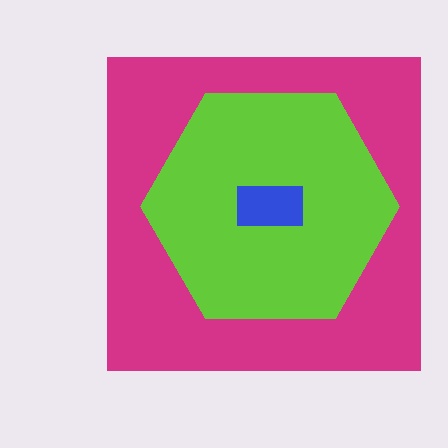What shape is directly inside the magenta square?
The lime hexagon.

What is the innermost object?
The blue rectangle.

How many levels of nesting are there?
3.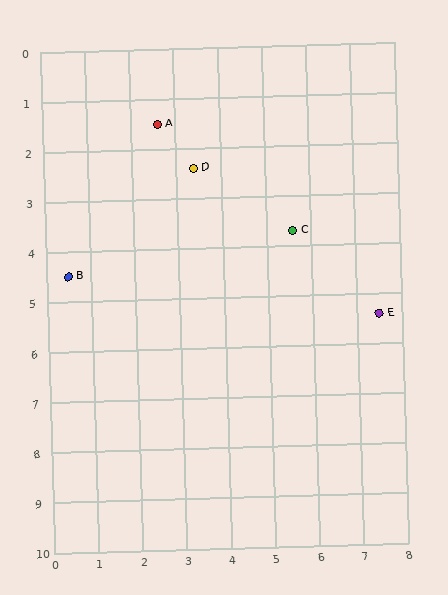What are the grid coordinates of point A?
Point A is at approximately (2.6, 1.5).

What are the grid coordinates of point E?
Point E is at approximately (7.5, 5.4).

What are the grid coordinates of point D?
Point D is at approximately (3.4, 2.4).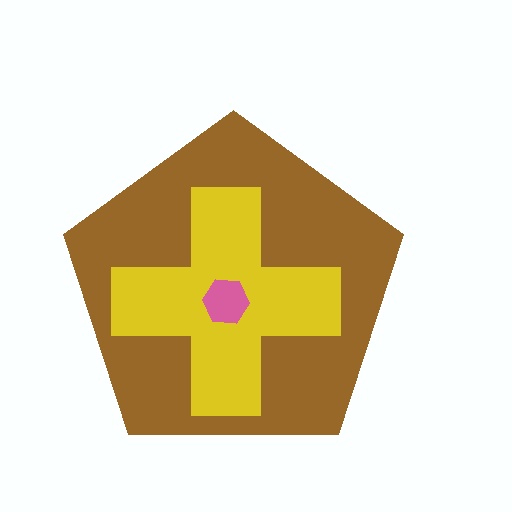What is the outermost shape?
The brown pentagon.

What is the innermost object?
The pink hexagon.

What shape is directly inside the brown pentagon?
The yellow cross.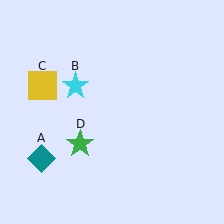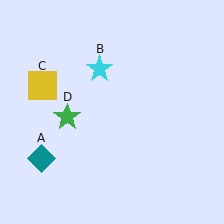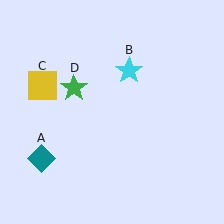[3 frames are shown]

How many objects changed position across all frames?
2 objects changed position: cyan star (object B), green star (object D).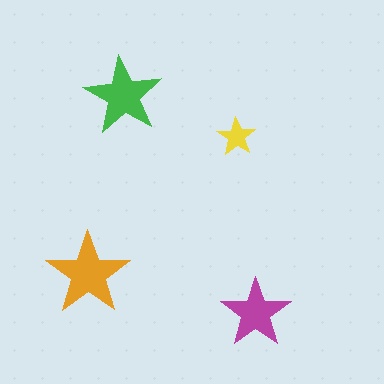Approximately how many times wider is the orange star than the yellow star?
About 2 times wider.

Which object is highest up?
The green star is topmost.